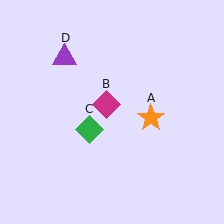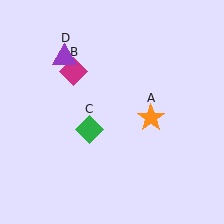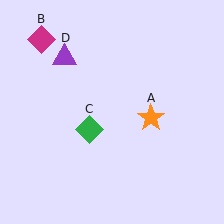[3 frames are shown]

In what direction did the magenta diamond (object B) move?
The magenta diamond (object B) moved up and to the left.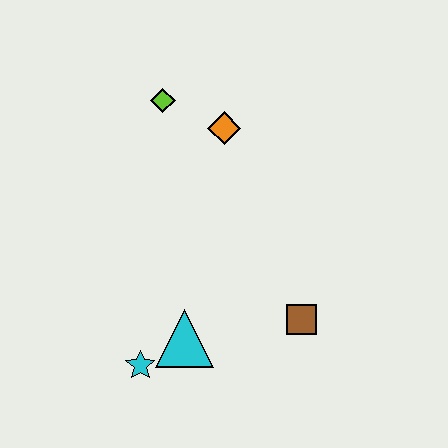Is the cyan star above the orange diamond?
No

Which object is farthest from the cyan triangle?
The lime diamond is farthest from the cyan triangle.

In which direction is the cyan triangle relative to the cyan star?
The cyan triangle is to the right of the cyan star.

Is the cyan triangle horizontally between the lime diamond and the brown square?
Yes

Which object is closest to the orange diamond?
The lime diamond is closest to the orange diamond.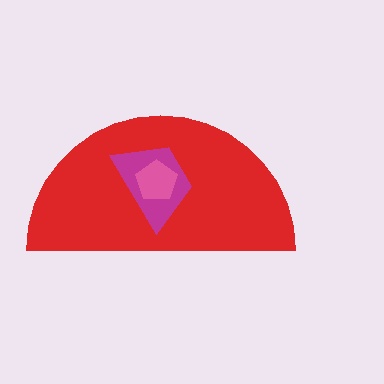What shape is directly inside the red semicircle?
The magenta trapezoid.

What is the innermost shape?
The pink pentagon.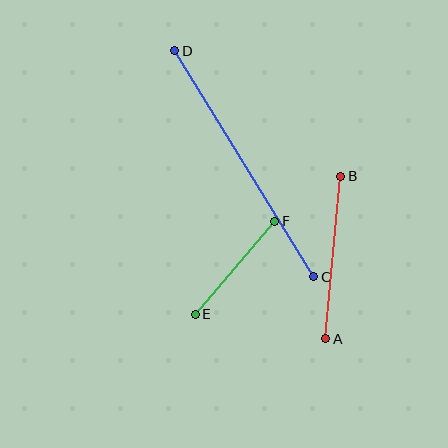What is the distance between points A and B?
The distance is approximately 163 pixels.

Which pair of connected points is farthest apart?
Points C and D are farthest apart.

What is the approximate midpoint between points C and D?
The midpoint is at approximately (244, 164) pixels.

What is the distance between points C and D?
The distance is approximately 265 pixels.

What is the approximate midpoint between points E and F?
The midpoint is at approximately (235, 268) pixels.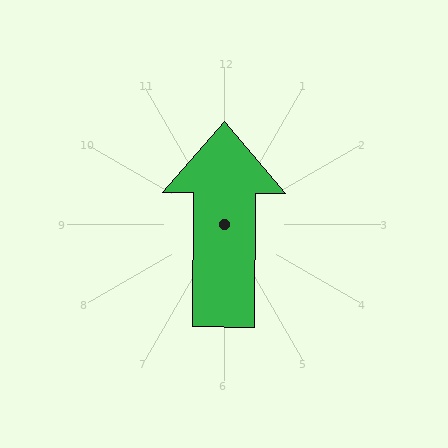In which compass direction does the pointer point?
North.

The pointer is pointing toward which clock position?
Roughly 12 o'clock.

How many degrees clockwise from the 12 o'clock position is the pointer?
Approximately 0 degrees.